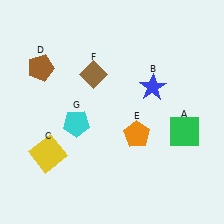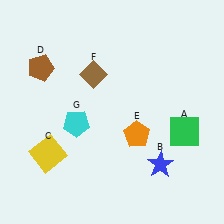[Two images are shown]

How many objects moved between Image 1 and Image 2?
1 object moved between the two images.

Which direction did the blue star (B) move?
The blue star (B) moved down.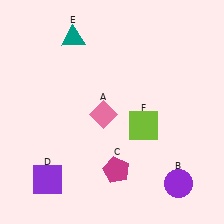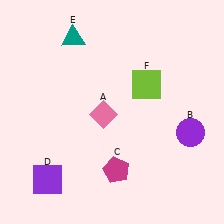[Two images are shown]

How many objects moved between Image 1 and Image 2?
2 objects moved between the two images.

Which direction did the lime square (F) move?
The lime square (F) moved up.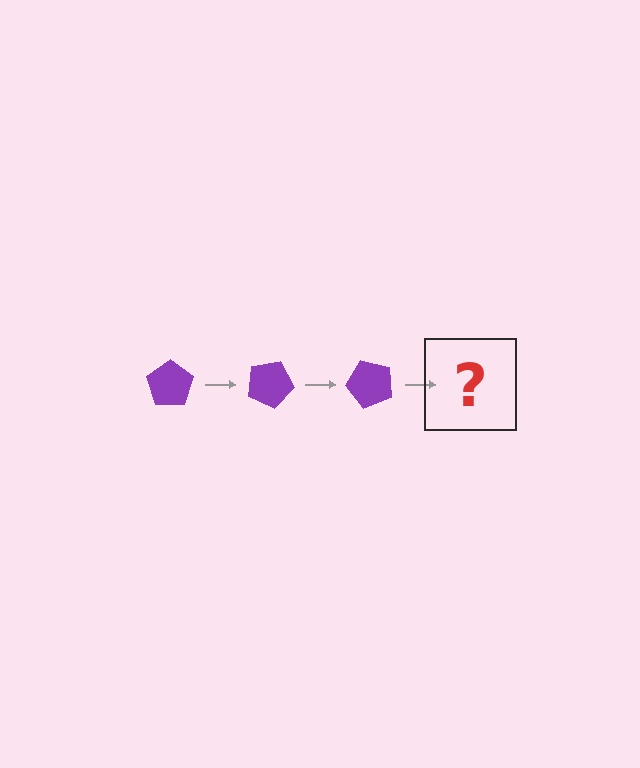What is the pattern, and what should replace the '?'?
The pattern is that the pentagon rotates 25 degrees each step. The '?' should be a purple pentagon rotated 75 degrees.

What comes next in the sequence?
The next element should be a purple pentagon rotated 75 degrees.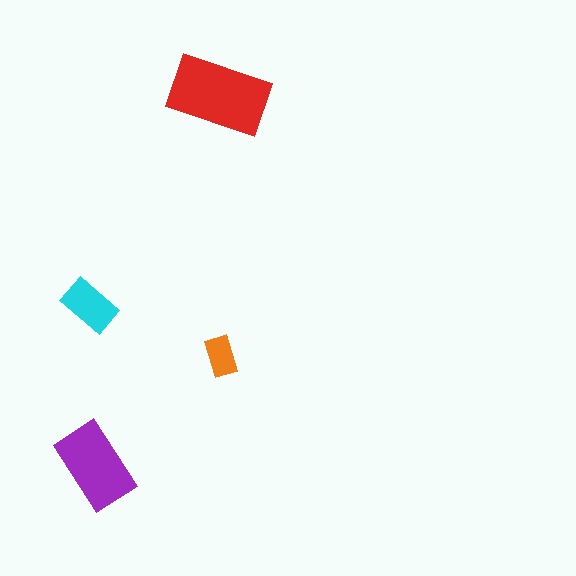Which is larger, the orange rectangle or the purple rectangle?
The purple one.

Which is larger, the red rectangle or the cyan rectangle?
The red one.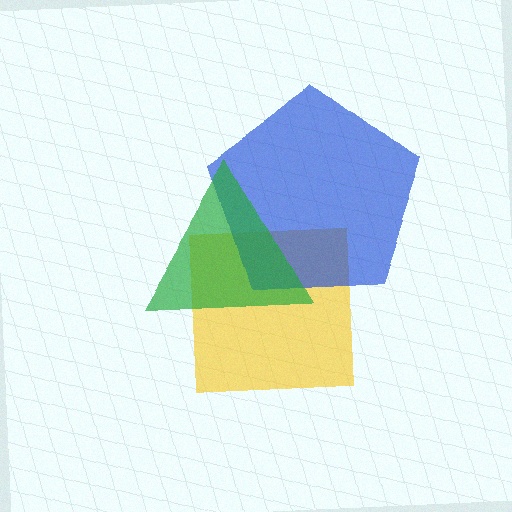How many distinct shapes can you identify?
There are 3 distinct shapes: a yellow square, a blue pentagon, a green triangle.